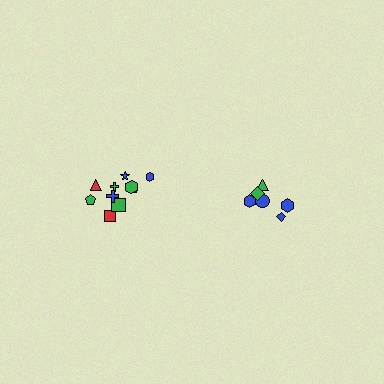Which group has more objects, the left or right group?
The left group.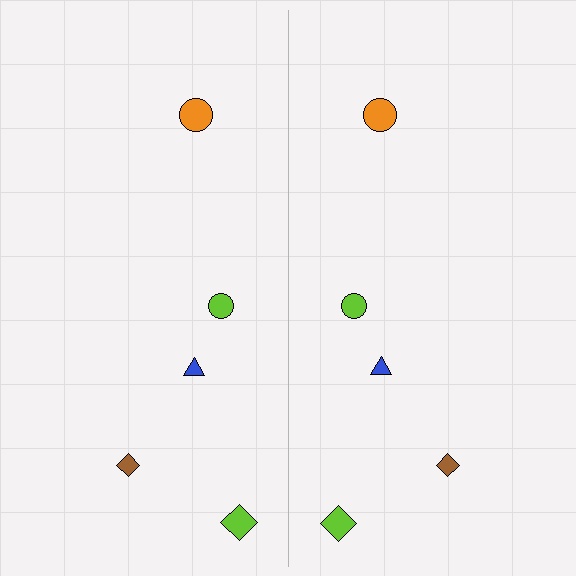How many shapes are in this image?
There are 10 shapes in this image.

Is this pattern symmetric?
Yes, this pattern has bilateral (reflection) symmetry.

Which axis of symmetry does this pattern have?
The pattern has a vertical axis of symmetry running through the center of the image.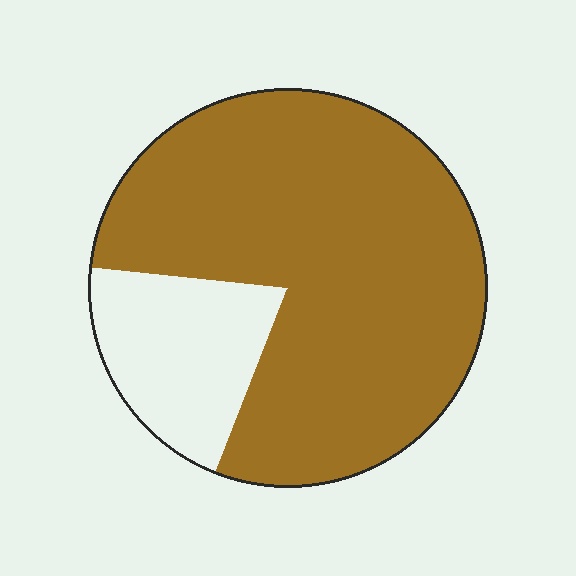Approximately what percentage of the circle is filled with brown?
Approximately 80%.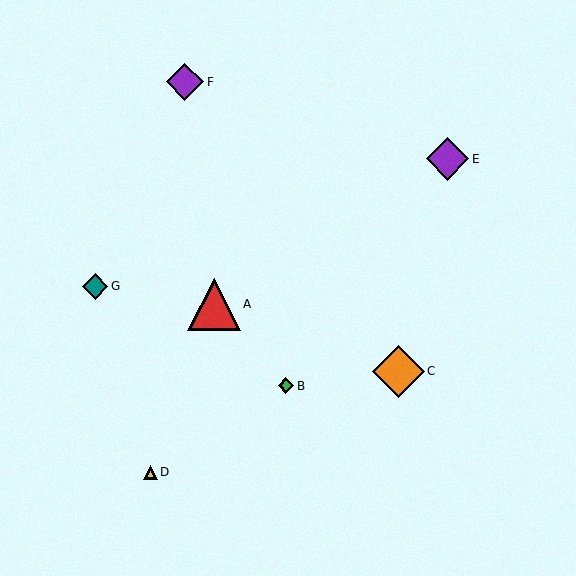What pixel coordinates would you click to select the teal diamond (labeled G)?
Click at (95, 286) to select the teal diamond G.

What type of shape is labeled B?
Shape B is a green diamond.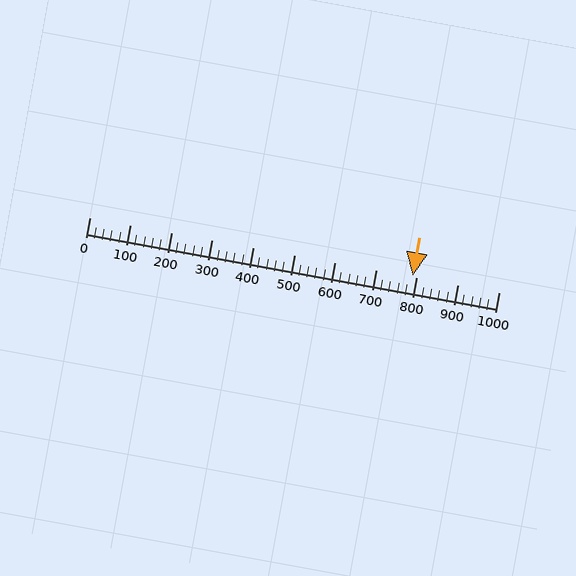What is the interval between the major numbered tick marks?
The major tick marks are spaced 100 units apart.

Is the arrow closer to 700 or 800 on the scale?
The arrow is closer to 800.